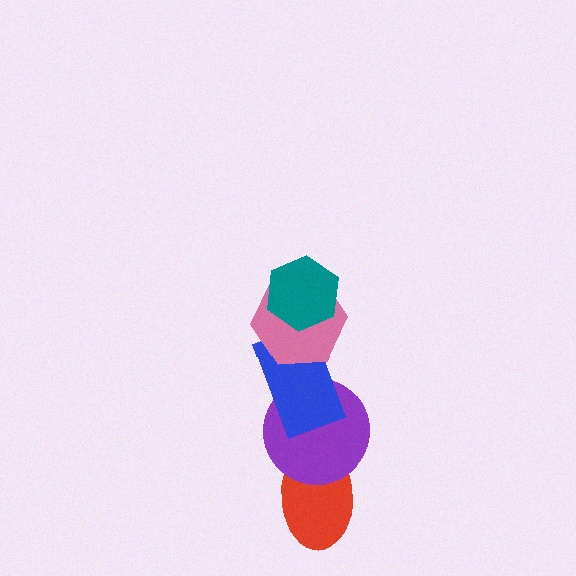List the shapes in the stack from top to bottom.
From top to bottom: the teal hexagon, the pink hexagon, the blue rectangle, the purple circle, the red ellipse.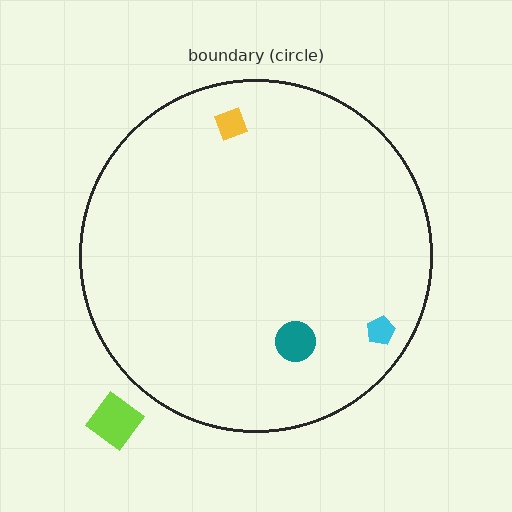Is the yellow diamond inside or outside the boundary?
Inside.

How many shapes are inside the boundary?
3 inside, 1 outside.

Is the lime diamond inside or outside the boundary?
Outside.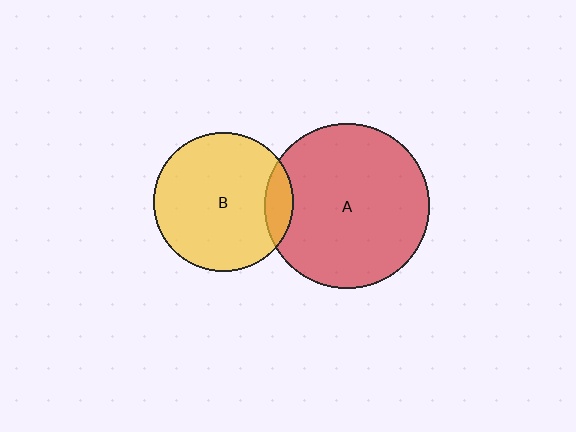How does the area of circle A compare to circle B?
Approximately 1.4 times.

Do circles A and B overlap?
Yes.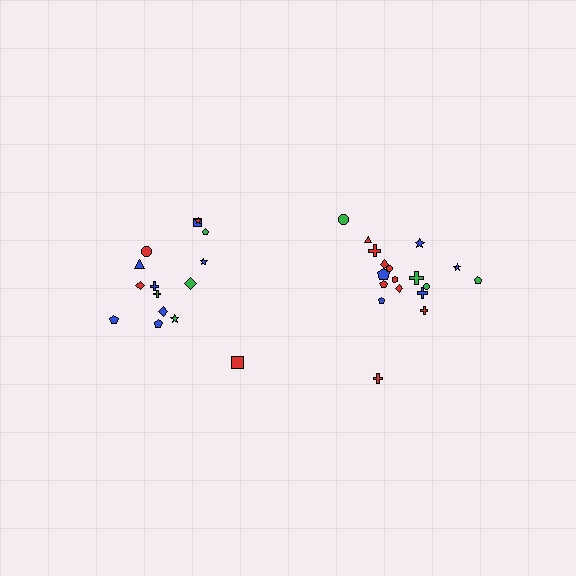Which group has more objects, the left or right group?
The right group.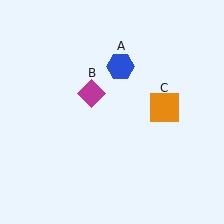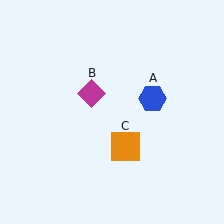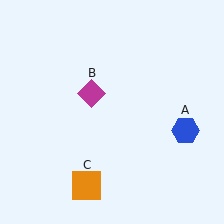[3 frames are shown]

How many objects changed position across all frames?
2 objects changed position: blue hexagon (object A), orange square (object C).